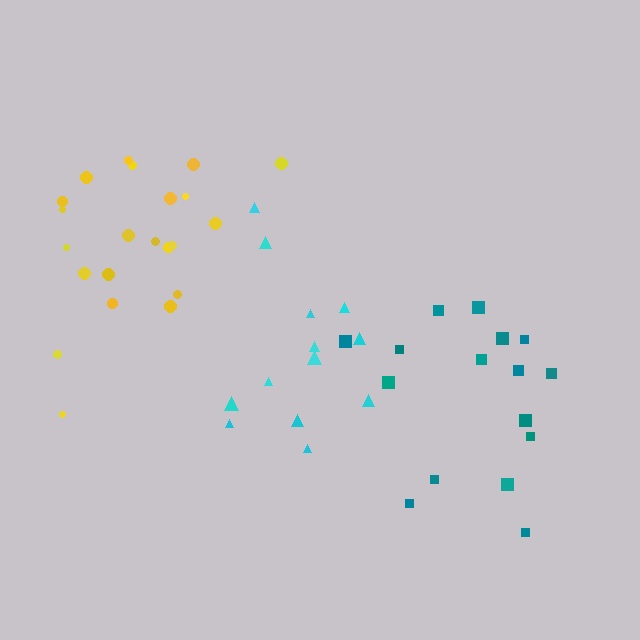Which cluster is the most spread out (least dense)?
Teal.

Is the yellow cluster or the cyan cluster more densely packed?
Yellow.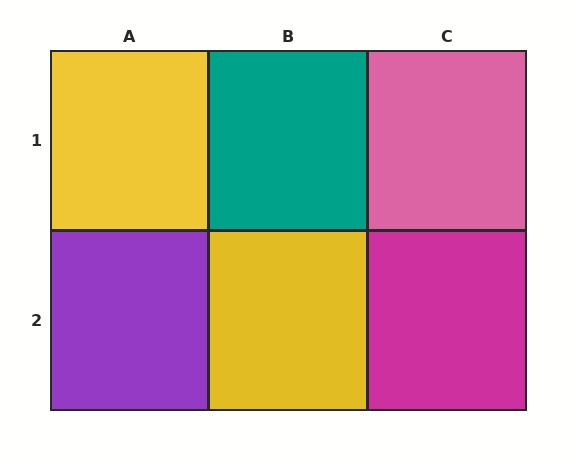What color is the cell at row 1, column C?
Pink.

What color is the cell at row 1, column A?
Yellow.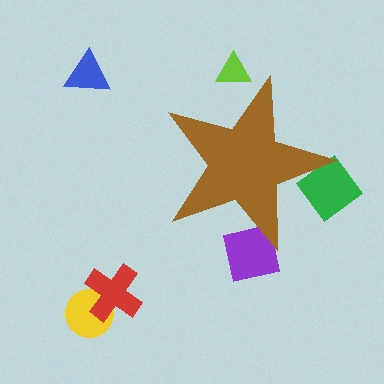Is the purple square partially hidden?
Yes, the purple square is partially hidden behind the brown star.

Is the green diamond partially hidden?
Yes, the green diamond is partially hidden behind the brown star.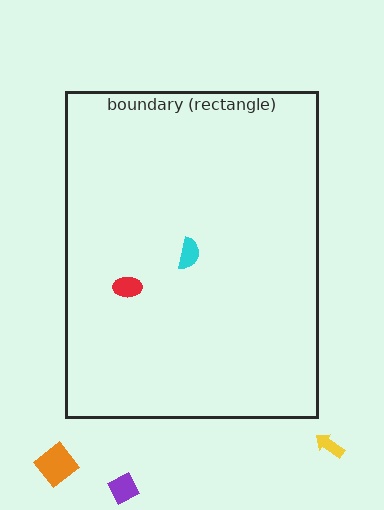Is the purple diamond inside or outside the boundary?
Outside.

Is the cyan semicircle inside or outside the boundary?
Inside.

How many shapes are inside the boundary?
2 inside, 3 outside.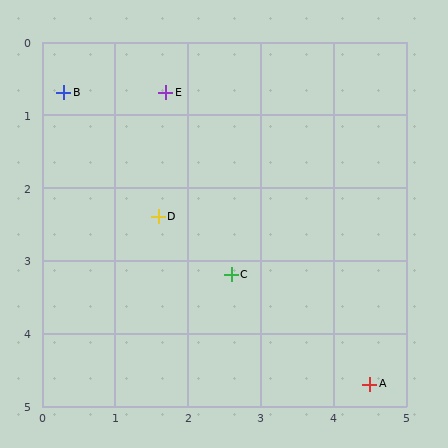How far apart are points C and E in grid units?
Points C and E are about 2.7 grid units apart.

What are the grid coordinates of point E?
Point E is at approximately (1.7, 0.7).